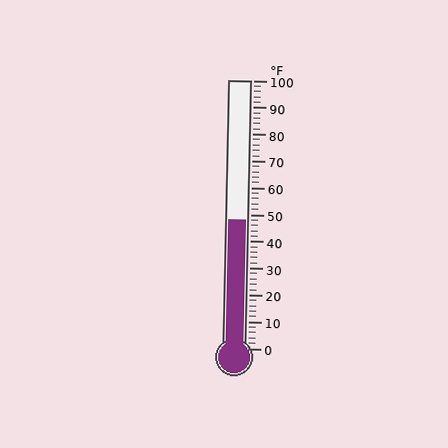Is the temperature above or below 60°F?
The temperature is below 60°F.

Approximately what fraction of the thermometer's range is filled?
The thermometer is filled to approximately 50% of its range.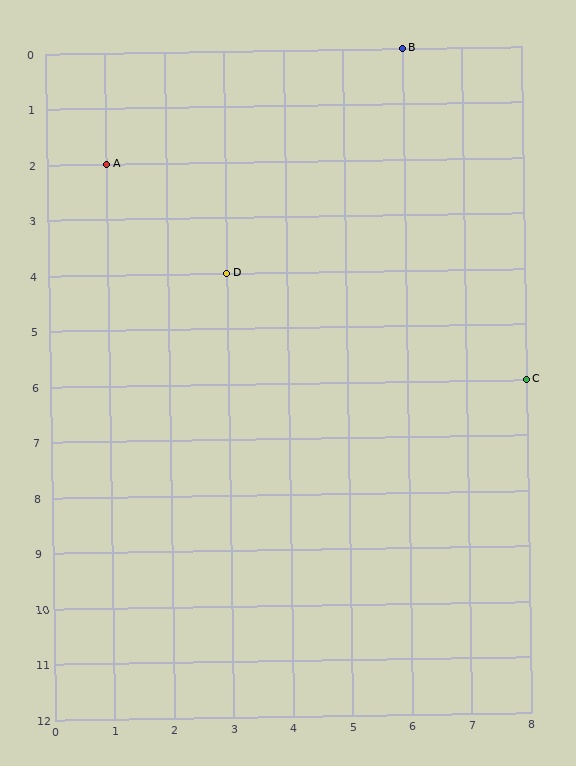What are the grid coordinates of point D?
Point D is at grid coordinates (3, 4).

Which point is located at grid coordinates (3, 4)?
Point D is at (3, 4).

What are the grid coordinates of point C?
Point C is at grid coordinates (8, 6).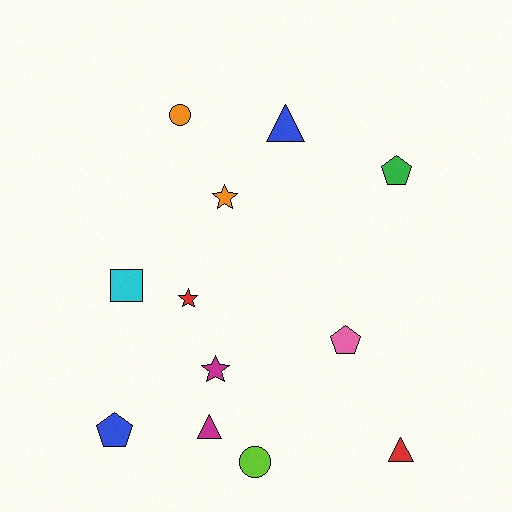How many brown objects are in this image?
There are no brown objects.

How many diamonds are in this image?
There are no diamonds.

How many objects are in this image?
There are 12 objects.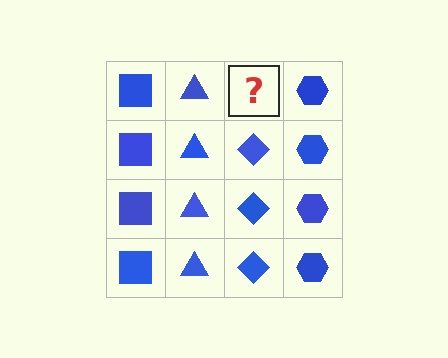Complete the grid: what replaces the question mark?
The question mark should be replaced with a blue diamond.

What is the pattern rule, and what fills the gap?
The rule is that each column has a consistent shape. The gap should be filled with a blue diamond.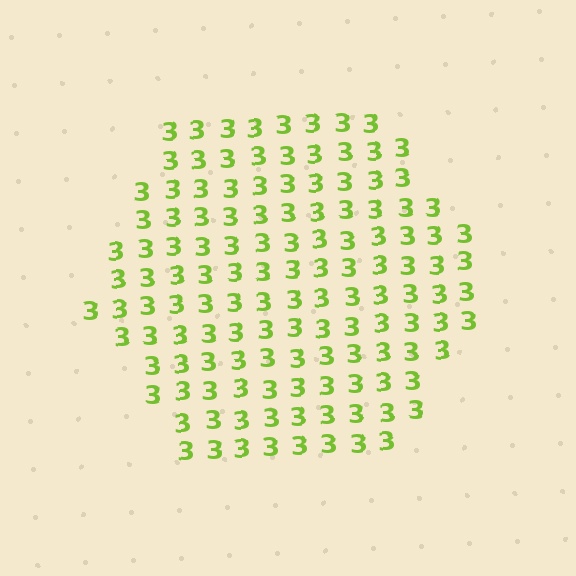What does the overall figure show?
The overall figure shows a hexagon.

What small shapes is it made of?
It is made of small digit 3's.